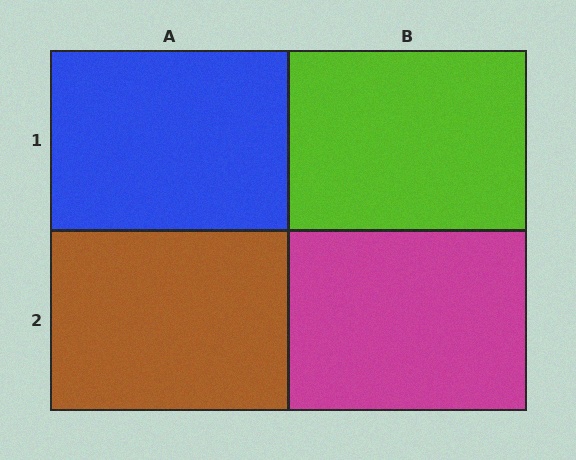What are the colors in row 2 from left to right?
Brown, magenta.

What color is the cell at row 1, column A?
Blue.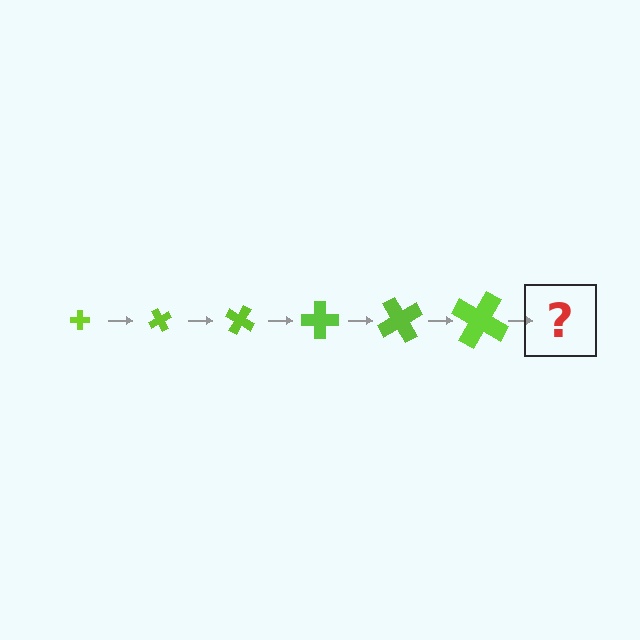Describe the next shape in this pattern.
It should be a cross, larger than the previous one and rotated 360 degrees from the start.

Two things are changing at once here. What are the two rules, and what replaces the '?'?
The two rules are that the cross grows larger each step and it rotates 60 degrees each step. The '?' should be a cross, larger than the previous one and rotated 360 degrees from the start.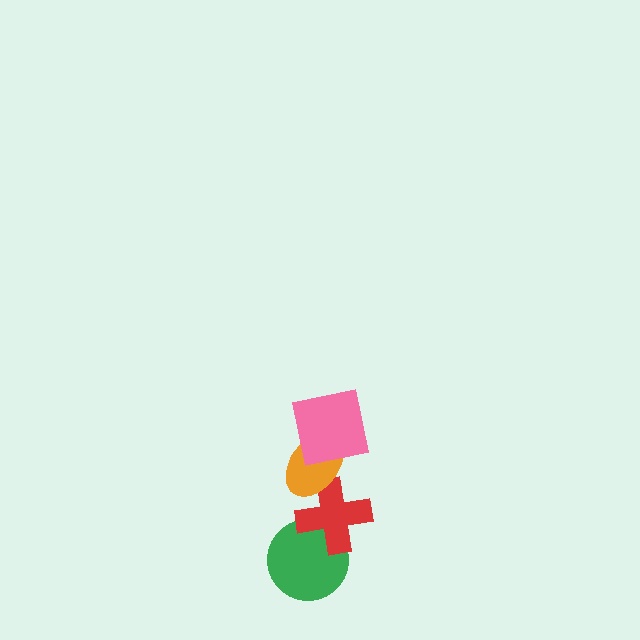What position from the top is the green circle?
The green circle is 4th from the top.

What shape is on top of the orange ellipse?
The pink square is on top of the orange ellipse.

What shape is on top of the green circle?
The red cross is on top of the green circle.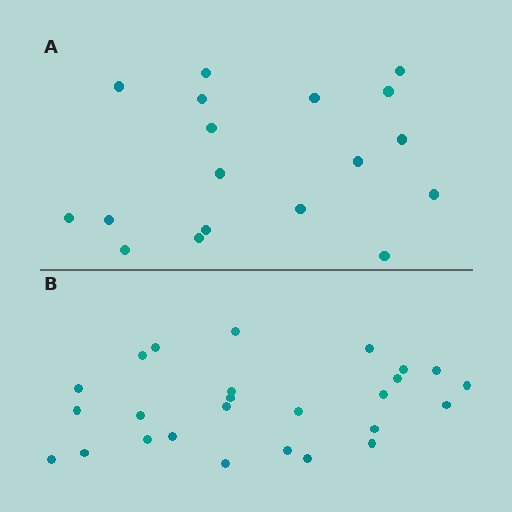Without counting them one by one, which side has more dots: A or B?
Region B (the bottom region) has more dots.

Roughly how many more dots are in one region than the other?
Region B has roughly 8 or so more dots than region A.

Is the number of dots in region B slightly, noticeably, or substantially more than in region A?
Region B has noticeably more, but not dramatically so. The ratio is roughly 1.4 to 1.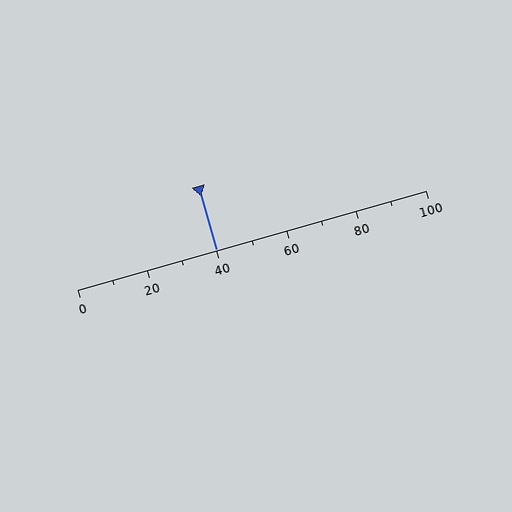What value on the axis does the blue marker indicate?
The marker indicates approximately 40.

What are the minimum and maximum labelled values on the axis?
The axis runs from 0 to 100.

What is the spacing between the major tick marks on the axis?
The major ticks are spaced 20 apart.